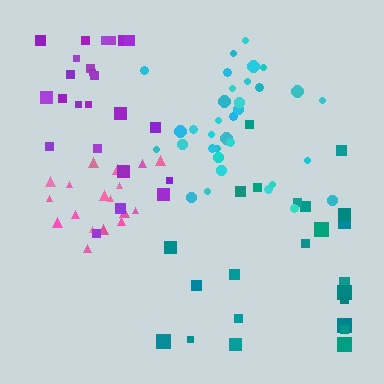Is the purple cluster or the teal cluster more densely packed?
Purple.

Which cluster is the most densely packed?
Pink.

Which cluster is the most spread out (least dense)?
Teal.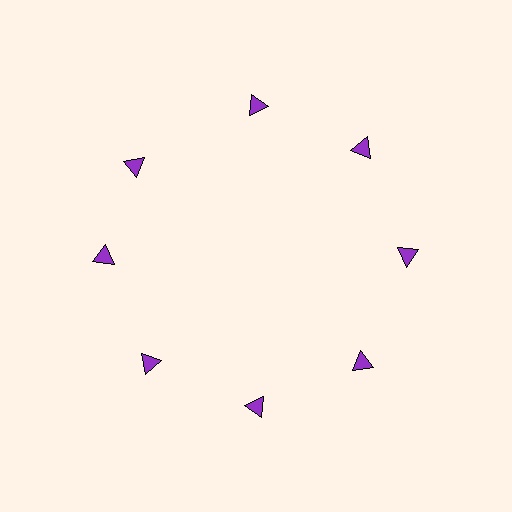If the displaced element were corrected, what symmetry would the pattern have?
It would have 8-fold rotational symmetry — the pattern would map onto itself every 45 degrees.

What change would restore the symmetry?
The symmetry would be restored by rotating it back into even spacing with its neighbors so that all 8 triangles sit at equal angles and equal distance from the center.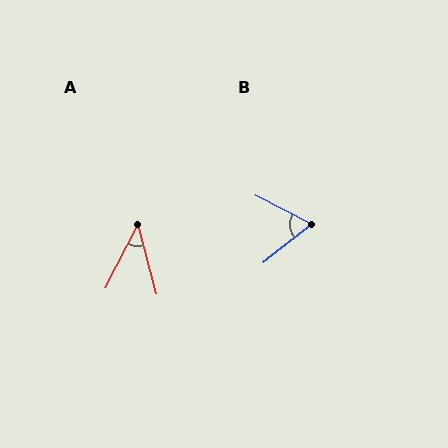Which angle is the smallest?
A, at approximately 42 degrees.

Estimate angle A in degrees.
Approximately 42 degrees.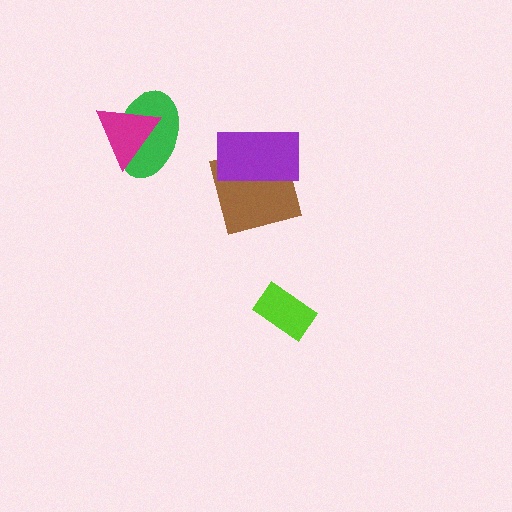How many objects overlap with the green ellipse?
1 object overlaps with the green ellipse.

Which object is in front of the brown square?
The purple rectangle is in front of the brown square.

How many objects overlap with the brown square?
1 object overlaps with the brown square.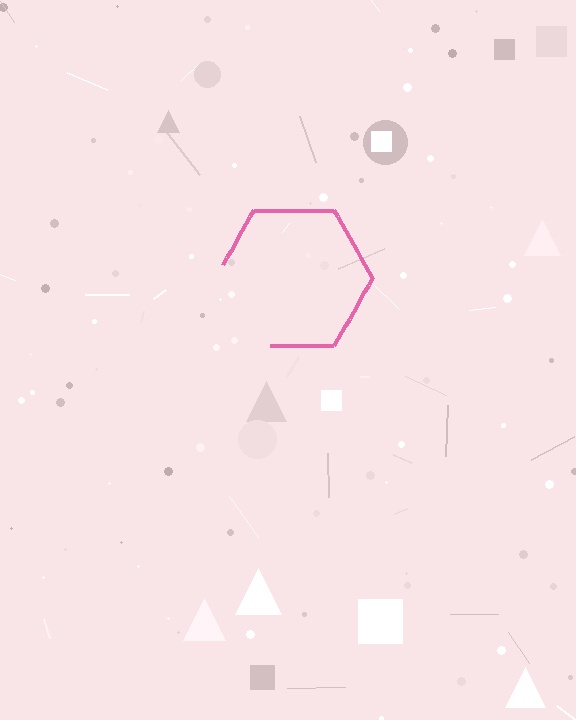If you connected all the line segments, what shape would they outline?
They would outline a hexagon.